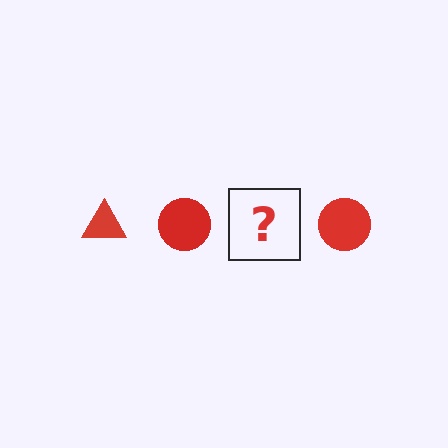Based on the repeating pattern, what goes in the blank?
The blank should be a red triangle.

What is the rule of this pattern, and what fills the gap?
The rule is that the pattern cycles through triangle, circle shapes in red. The gap should be filled with a red triangle.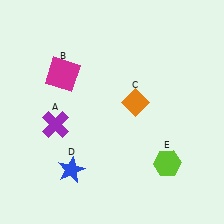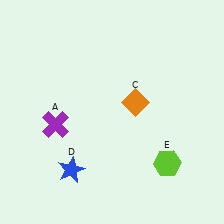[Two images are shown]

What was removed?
The magenta square (B) was removed in Image 2.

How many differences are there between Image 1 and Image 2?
There is 1 difference between the two images.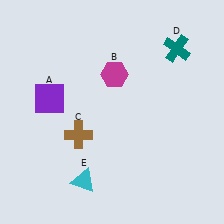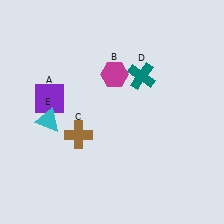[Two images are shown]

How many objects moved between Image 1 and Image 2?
2 objects moved between the two images.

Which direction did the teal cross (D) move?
The teal cross (D) moved left.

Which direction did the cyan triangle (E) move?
The cyan triangle (E) moved up.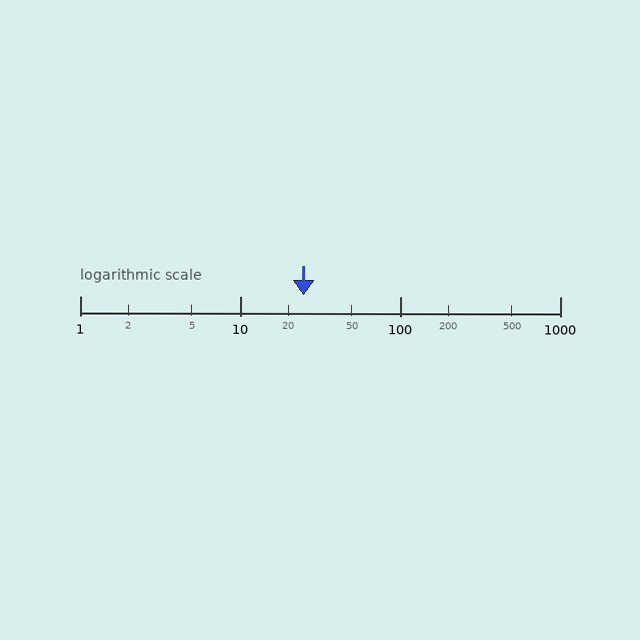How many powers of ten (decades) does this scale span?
The scale spans 3 decades, from 1 to 1000.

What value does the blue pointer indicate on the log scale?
The pointer indicates approximately 25.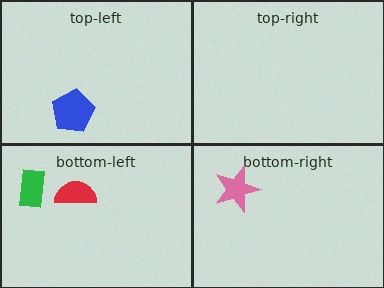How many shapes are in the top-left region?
1.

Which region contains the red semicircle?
The bottom-left region.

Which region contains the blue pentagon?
The top-left region.